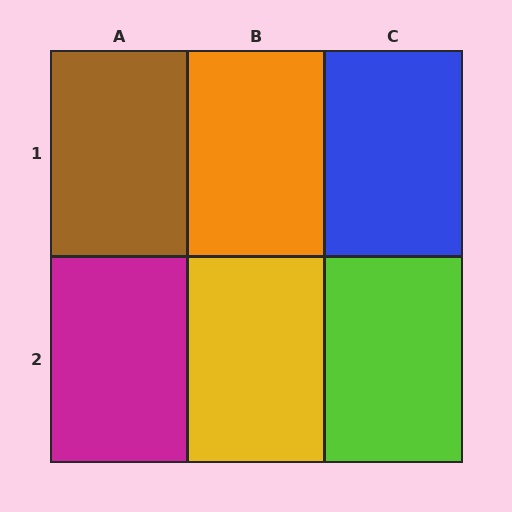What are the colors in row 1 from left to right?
Brown, orange, blue.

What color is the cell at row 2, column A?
Magenta.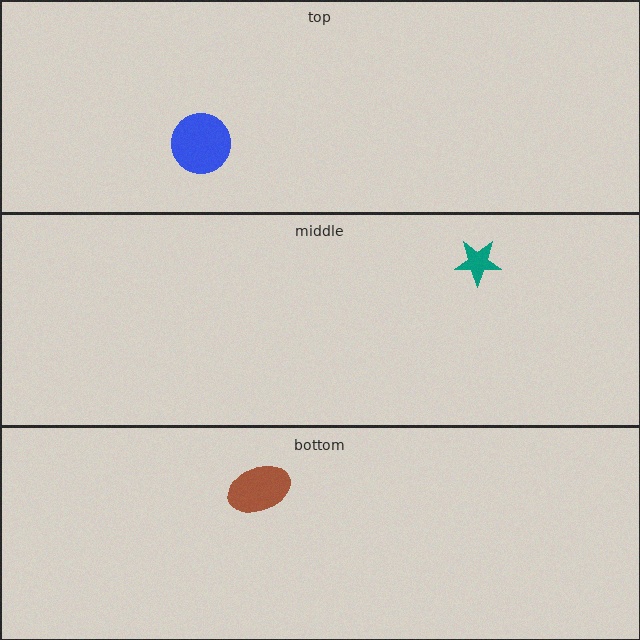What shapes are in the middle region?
The teal star.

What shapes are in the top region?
The blue circle.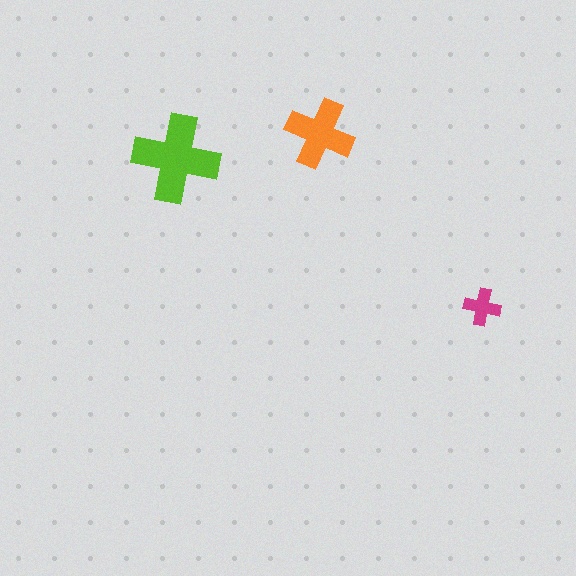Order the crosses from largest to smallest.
the lime one, the orange one, the magenta one.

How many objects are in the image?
There are 3 objects in the image.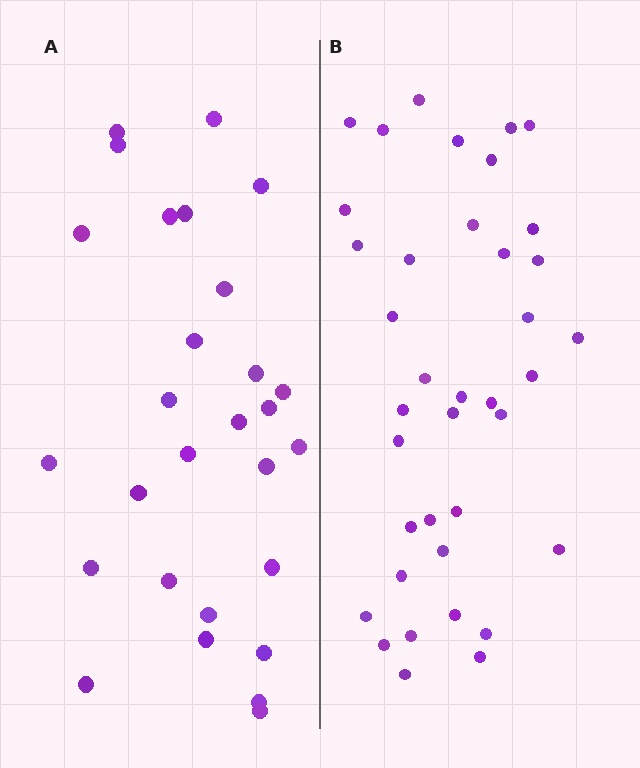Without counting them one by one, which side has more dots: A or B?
Region B (the right region) has more dots.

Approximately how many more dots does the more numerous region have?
Region B has roughly 10 or so more dots than region A.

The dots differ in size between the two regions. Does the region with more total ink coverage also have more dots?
No. Region A has more total ink coverage because its dots are larger, but region B actually contains more individual dots. Total area can be misleading — the number of items is what matters here.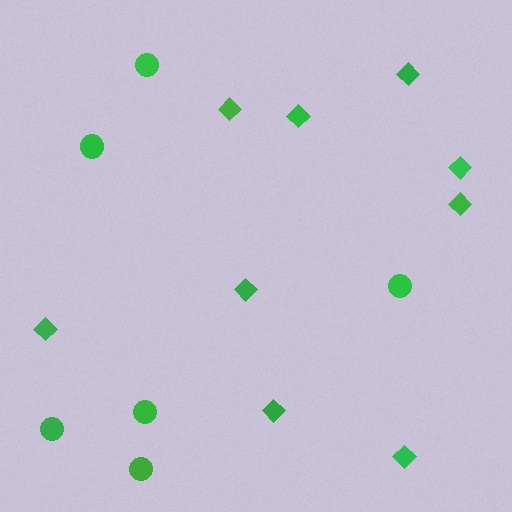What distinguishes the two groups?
There are 2 groups: one group of circles (6) and one group of diamonds (9).